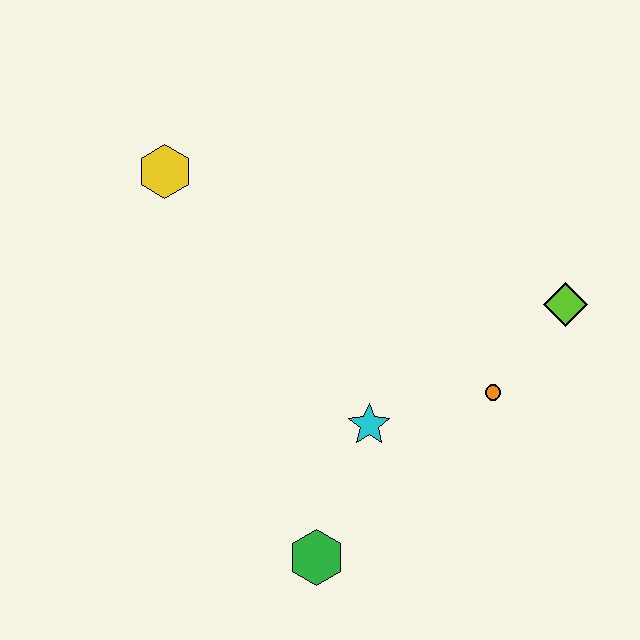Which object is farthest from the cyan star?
The yellow hexagon is farthest from the cyan star.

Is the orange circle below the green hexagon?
No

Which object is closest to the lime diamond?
The orange circle is closest to the lime diamond.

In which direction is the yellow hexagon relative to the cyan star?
The yellow hexagon is above the cyan star.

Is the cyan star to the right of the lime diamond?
No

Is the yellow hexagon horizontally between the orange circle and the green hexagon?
No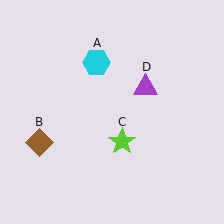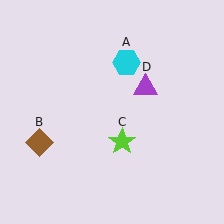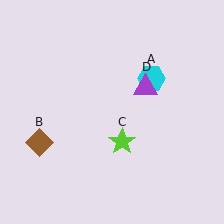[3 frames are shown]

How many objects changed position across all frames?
1 object changed position: cyan hexagon (object A).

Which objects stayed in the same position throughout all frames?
Brown diamond (object B) and lime star (object C) and purple triangle (object D) remained stationary.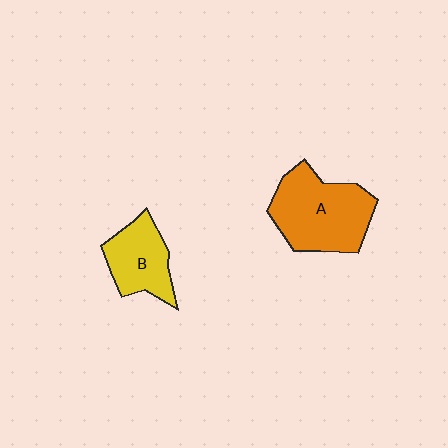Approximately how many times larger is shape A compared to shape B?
Approximately 1.6 times.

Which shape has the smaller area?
Shape B (yellow).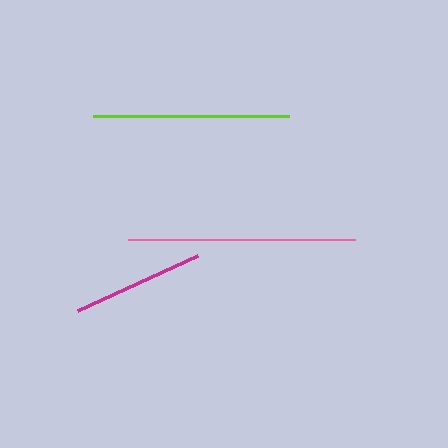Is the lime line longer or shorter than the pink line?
The pink line is longer than the lime line.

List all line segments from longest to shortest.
From longest to shortest: pink, lime, magenta.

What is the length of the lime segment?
The lime segment is approximately 196 pixels long.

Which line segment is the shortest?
The magenta line is the shortest at approximately 132 pixels.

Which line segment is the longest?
The pink line is the longest at approximately 227 pixels.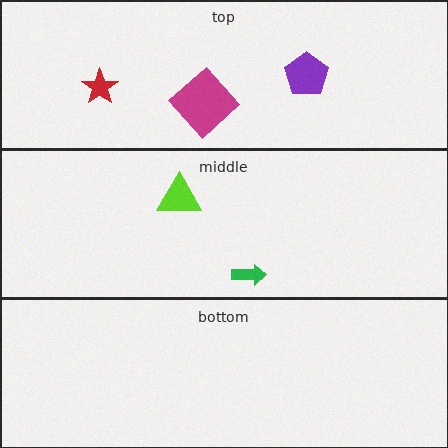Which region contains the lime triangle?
The middle region.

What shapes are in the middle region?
The green arrow, the lime triangle.